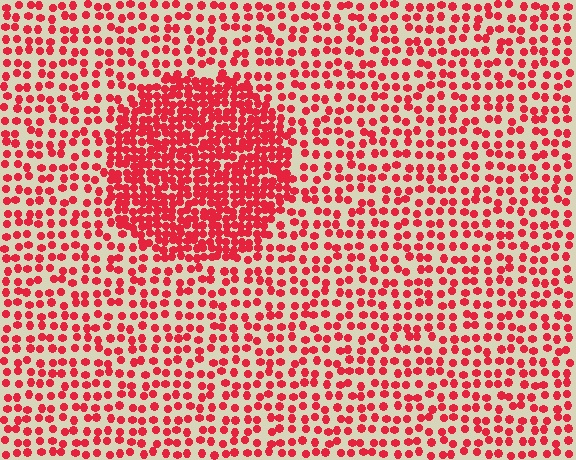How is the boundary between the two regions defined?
The boundary is defined by a change in element density (approximately 2.2x ratio). All elements are the same color, size, and shape.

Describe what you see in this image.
The image contains small red elements arranged at two different densities. A circle-shaped region is visible where the elements are more densely packed than the surrounding area.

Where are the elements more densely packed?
The elements are more densely packed inside the circle boundary.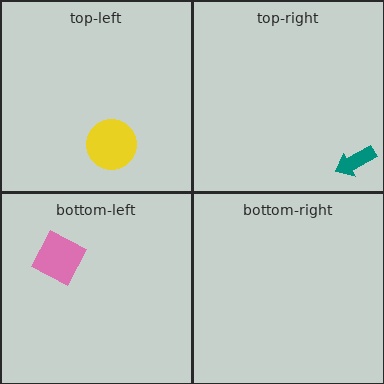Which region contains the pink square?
The bottom-left region.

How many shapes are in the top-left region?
1.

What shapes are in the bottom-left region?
The pink square.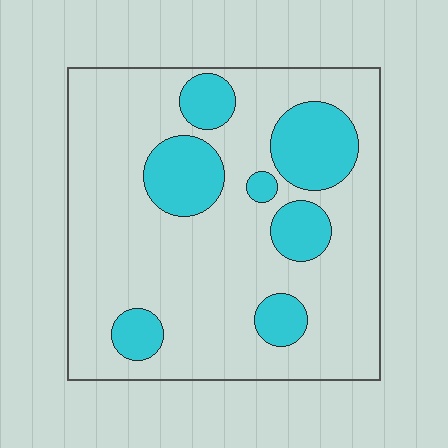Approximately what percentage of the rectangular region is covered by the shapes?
Approximately 25%.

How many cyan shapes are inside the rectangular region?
7.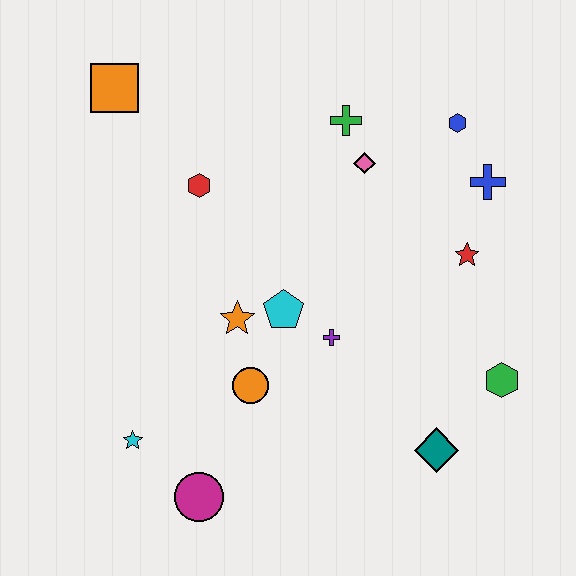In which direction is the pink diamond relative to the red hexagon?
The pink diamond is to the right of the red hexagon.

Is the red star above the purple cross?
Yes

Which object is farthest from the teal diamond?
The orange square is farthest from the teal diamond.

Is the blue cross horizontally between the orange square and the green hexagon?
Yes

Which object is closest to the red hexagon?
The orange square is closest to the red hexagon.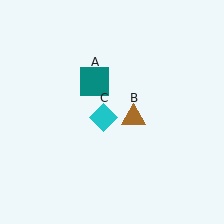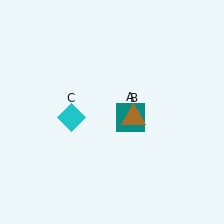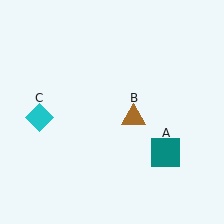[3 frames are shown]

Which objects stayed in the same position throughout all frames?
Brown triangle (object B) remained stationary.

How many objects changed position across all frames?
2 objects changed position: teal square (object A), cyan diamond (object C).